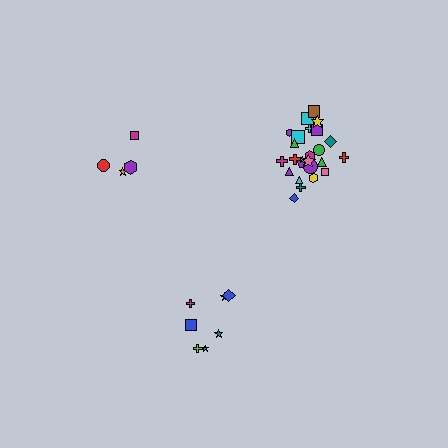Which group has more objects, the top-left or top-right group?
The top-right group.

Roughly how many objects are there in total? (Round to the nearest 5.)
Roughly 35 objects in total.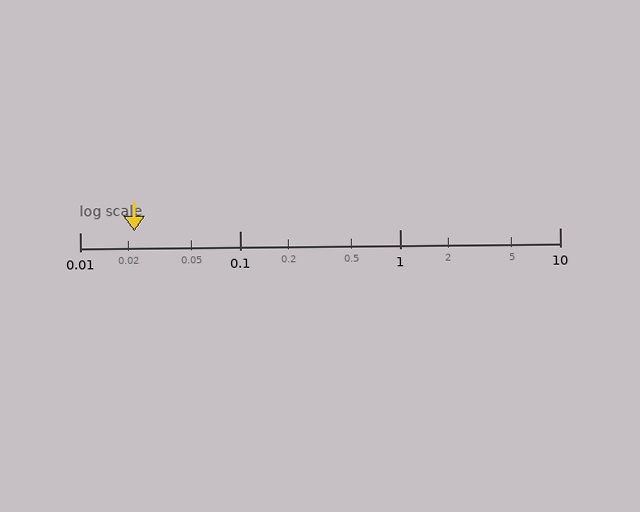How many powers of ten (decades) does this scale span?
The scale spans 3 decades, from 0.01 to 10.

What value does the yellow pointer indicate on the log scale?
The pointer indicates approximately 0.022.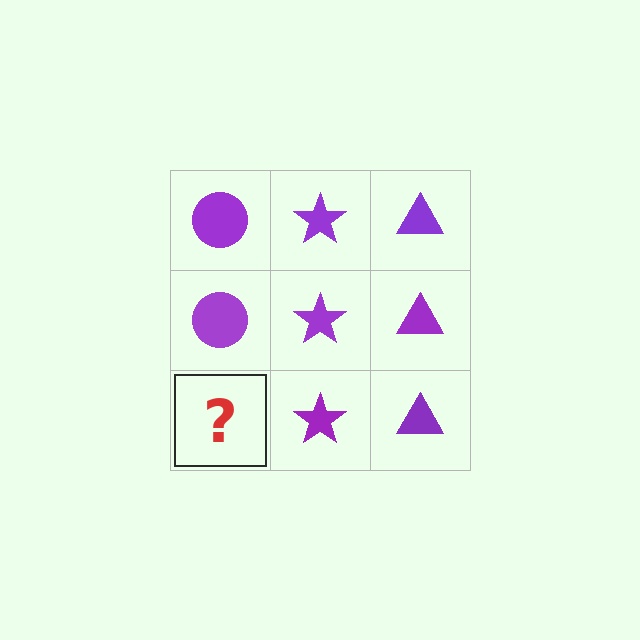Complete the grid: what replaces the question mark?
The question mark should be replaced with a purple circle.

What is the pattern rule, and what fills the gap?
The rule is that each column has a consistent shape. The gap should be filled with a purple circle.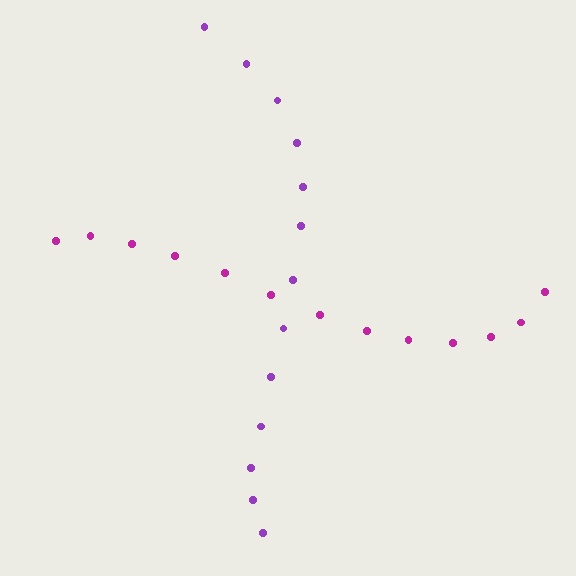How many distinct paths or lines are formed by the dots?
There are 2 distinct paths.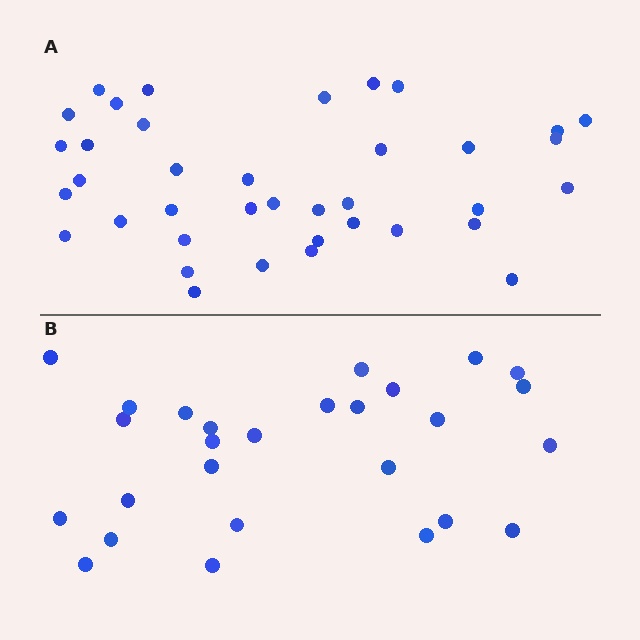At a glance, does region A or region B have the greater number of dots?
Region A (the top region) has more dots.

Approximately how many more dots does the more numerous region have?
Region A has roughly 12 or so more dots than region B.